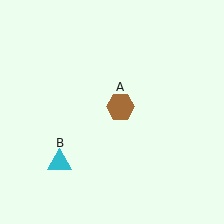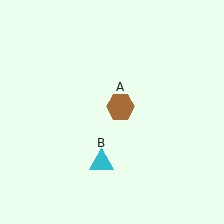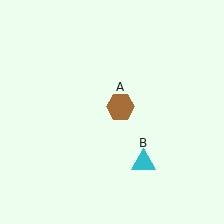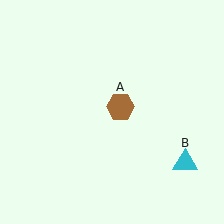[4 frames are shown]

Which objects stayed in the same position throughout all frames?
Brown hexagon (object A) remained stationary.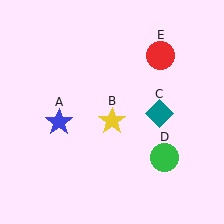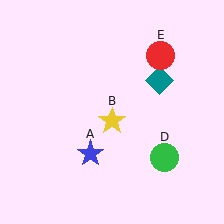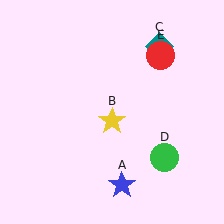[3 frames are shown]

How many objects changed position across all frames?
2 objects changed position: blue star (object A), teal diamond (object C).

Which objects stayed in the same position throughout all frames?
Yellow star (object B) and green circle (object D) and red circle (object E) remained stationary.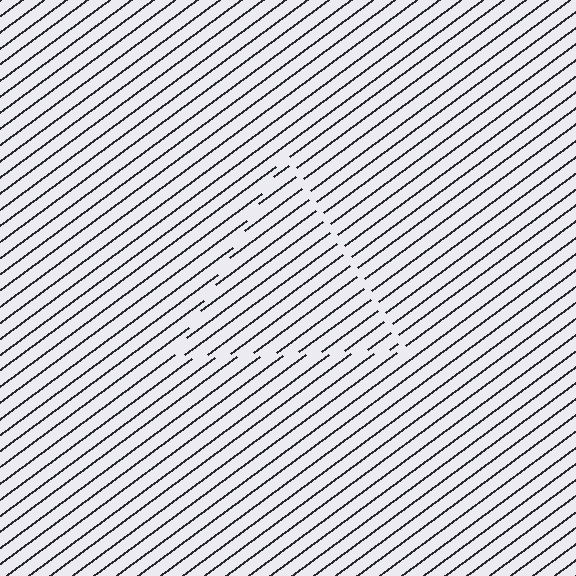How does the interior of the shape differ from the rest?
The interior of the shape contains the same grating, shifted by half a period — the contour is defined by the phase discontinuity where line-ends from the inner and outer gratings abut.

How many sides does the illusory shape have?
3 sides — the line-ends trace a triangle.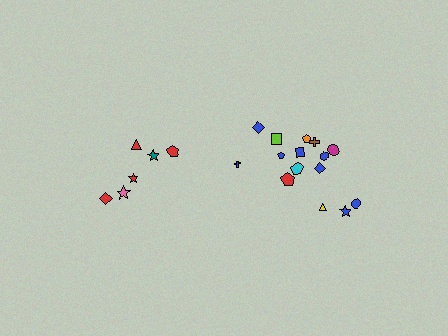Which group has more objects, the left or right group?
The right group.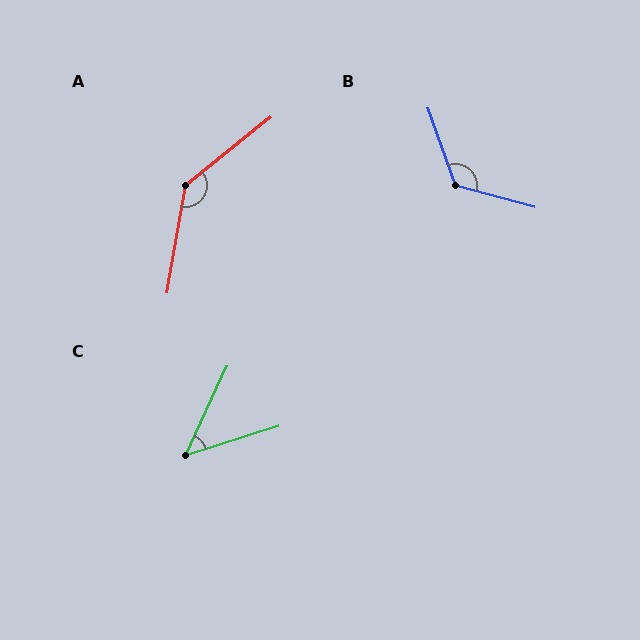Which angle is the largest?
A, at approximately 139 degrees.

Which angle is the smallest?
C, at approximately 48 degrees.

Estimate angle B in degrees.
Approximately 125 degrees.